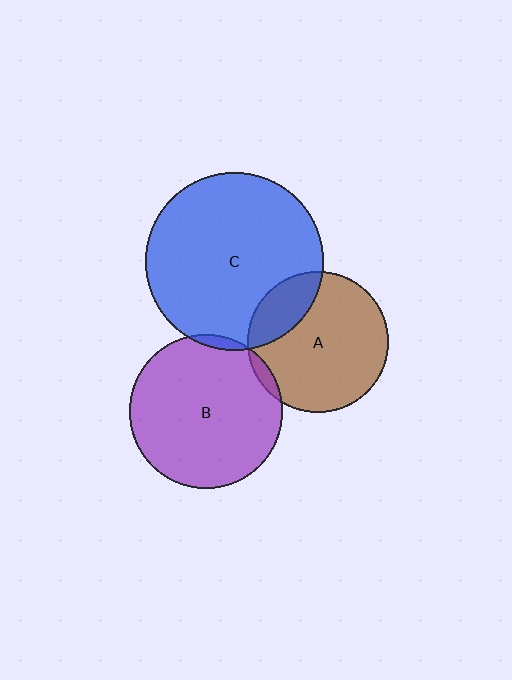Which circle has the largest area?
Circle C (blue).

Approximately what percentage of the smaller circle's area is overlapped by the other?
Approximately 5%.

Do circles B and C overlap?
Yes.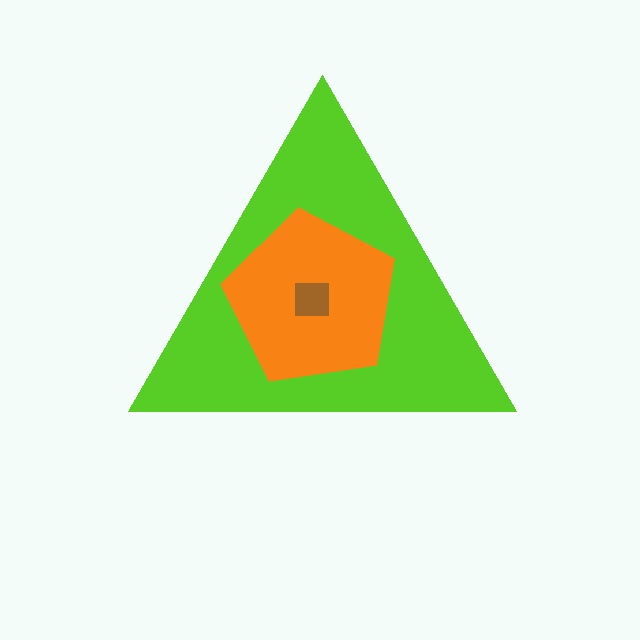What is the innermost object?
The brown square.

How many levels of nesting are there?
3.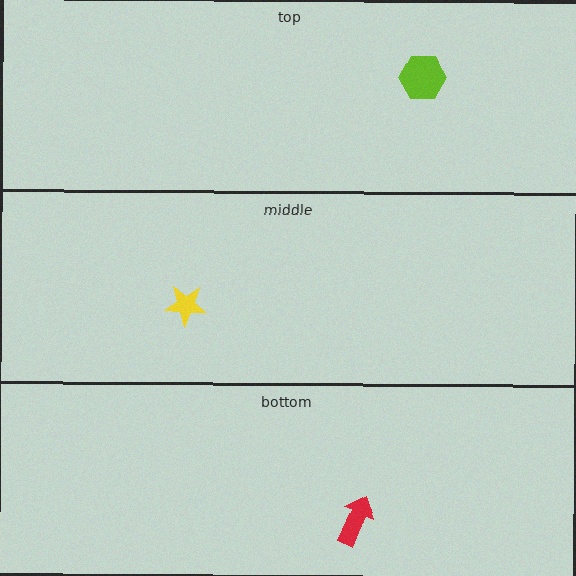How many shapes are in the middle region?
1.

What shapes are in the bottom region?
The red arrow.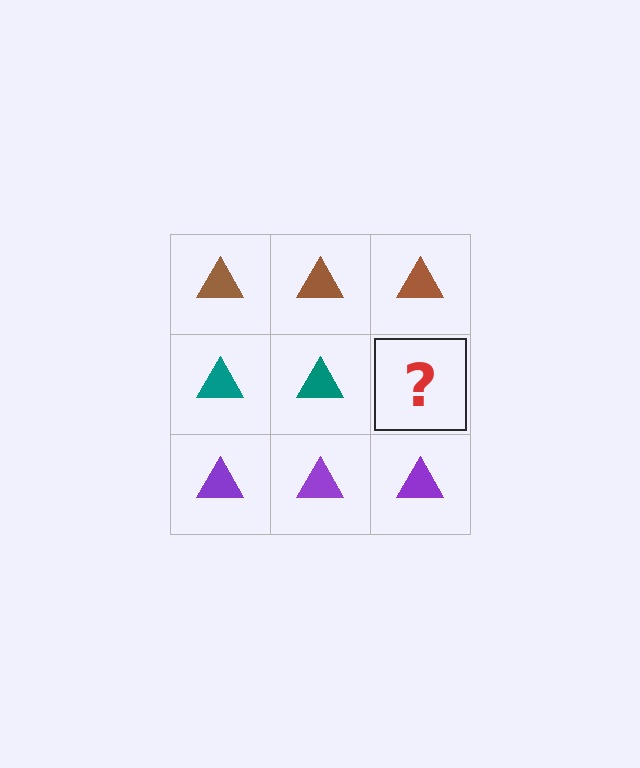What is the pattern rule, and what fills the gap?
The rule is that each row has a consistent color. The gap should be filled with a teal triangle.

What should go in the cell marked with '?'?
The missing cell should contain a teal triangle.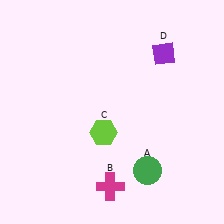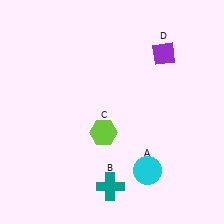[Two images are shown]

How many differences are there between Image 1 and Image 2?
There are 2 differences between the two images.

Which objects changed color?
A changed from green to cyan. B changed from magenta to teal.